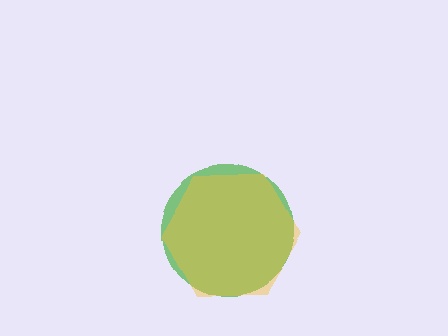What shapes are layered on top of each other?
The layered shapes are: a green circle, a yellow hexagon.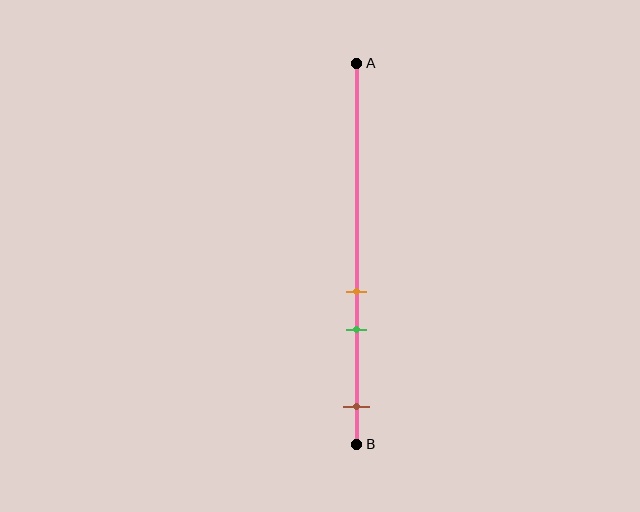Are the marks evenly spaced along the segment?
No, the marks are not evenly spaced.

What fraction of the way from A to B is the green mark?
The green mark is approximately 70% (0.7) of the way from A to B.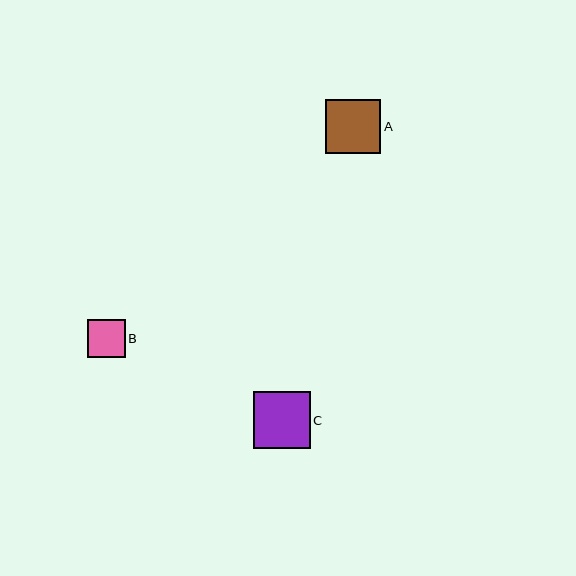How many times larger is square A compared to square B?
Square A is approximately 1.4 times the size of square B.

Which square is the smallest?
Square B is the smallest with a size of approximately 38 pixels.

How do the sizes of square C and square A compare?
Square C and square A are approximately the same size.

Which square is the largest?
Square C is the largest with a size of approximately 57 pixels.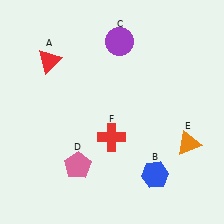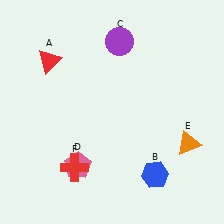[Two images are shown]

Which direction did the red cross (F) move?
The red cross (F) moved left.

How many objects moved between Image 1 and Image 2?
1 object moved between the two images.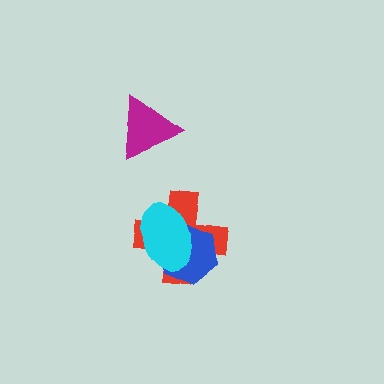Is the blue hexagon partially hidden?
Yes, it is partially covered by another shape.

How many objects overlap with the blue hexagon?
2 objects overlap with the blue hexagon.